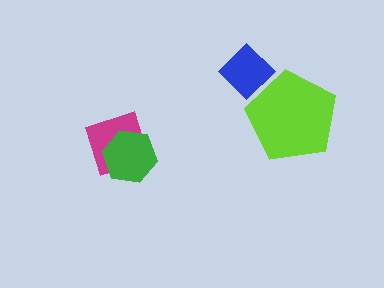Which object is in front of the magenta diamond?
The green hexagon is in front of the magenta diamond.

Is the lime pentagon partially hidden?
No, no other shape covers it.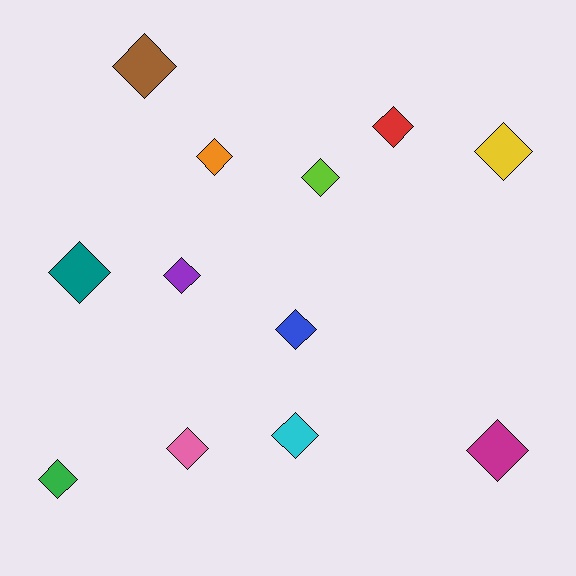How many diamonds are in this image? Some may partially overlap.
There are 12 diamonds.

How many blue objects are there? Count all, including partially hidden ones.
There is 1 blue object.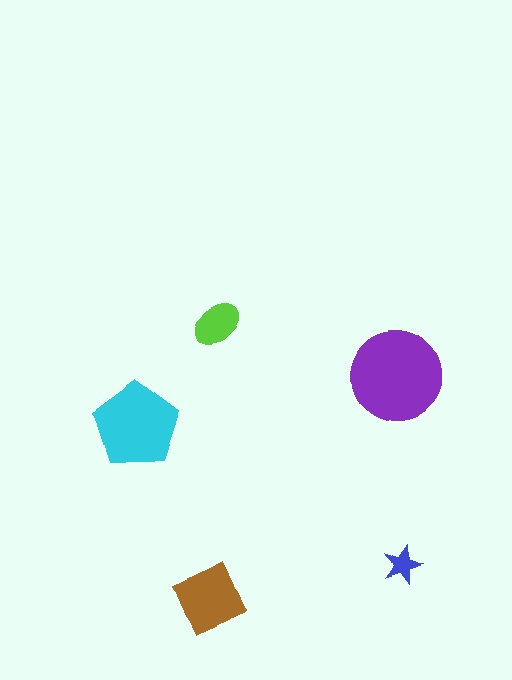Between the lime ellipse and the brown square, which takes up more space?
The brown square.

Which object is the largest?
The purple circle.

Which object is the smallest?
The blue star.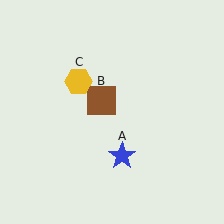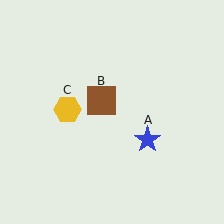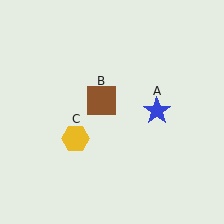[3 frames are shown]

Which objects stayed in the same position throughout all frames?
Brown square (object B) remained stationary.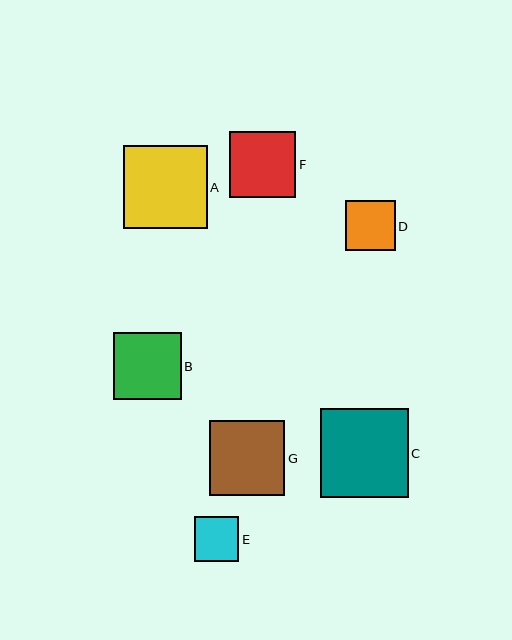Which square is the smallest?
Square E is the smallest with a size of approximately 45 pixels.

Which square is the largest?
Square C is the largest with a size of approximately 88 pixels.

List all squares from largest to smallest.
From largest to smallest: C, A, G, B, F, D, E.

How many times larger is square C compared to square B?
Square C is approximately 1.3 times the size of square B.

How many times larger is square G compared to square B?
Square G is approximately 1.1 times the size of square B.